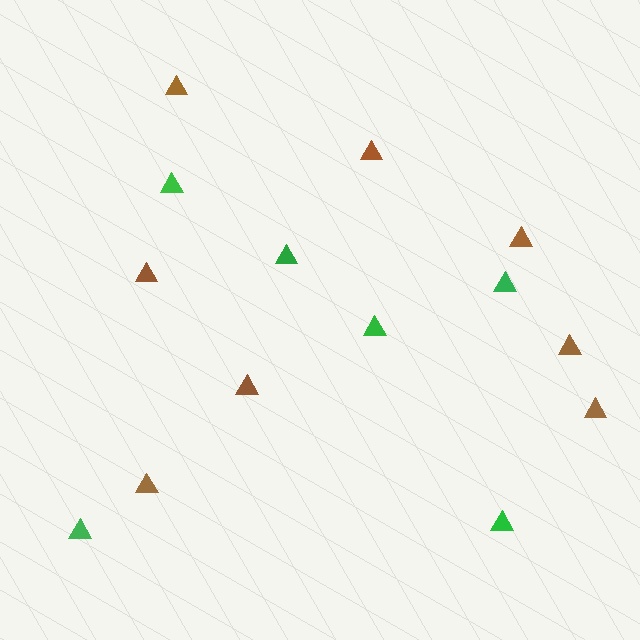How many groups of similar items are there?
There are 2 groups: one group of green triangles (6) and one group of brown triangles (8).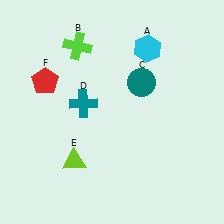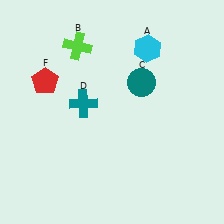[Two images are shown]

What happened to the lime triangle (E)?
The lime triangle (E) was removed in Image 2. It was in the bottom-left area of Image 1.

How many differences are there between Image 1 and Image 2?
There is 1 difference between the two images.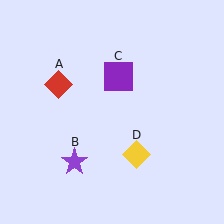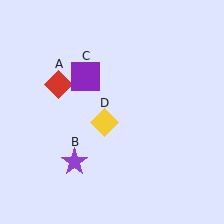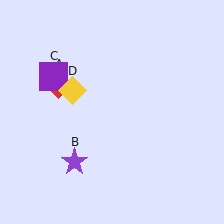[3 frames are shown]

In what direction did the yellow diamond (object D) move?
The yellow diamond (object D) moved up and to the left.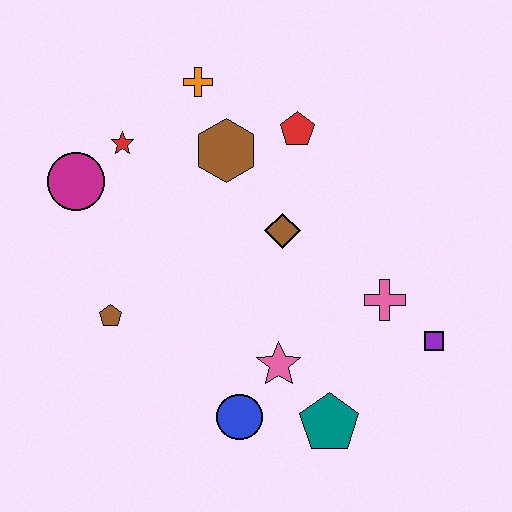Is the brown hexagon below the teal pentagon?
No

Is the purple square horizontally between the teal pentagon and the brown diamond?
No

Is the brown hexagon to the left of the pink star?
Yes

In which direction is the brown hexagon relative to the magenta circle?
The brown hexagon is to the right of the magenta circle.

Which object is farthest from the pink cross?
The magenta circle is farthest from the pink cross.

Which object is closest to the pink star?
The blue circle is closest to the pink star.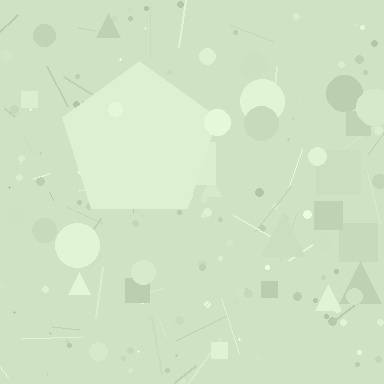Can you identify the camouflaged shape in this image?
The camouflaged shape is a pentagon.